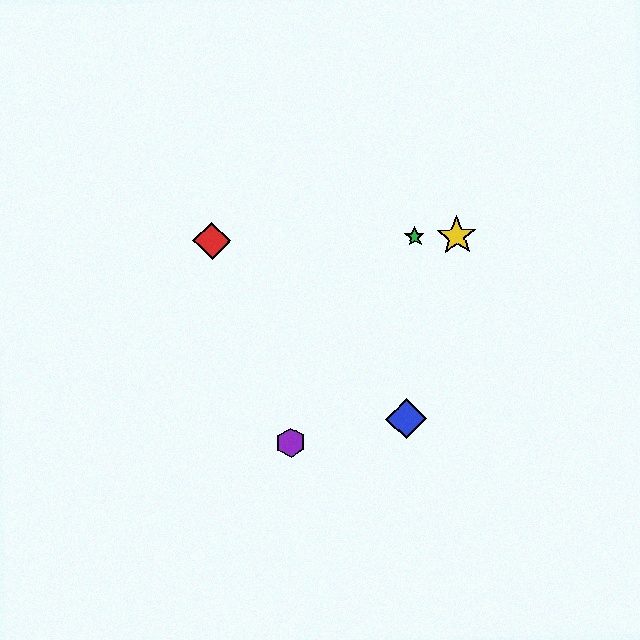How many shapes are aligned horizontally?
3 shapes (the red diamond, the green star, the yellow star) are aligned horizontally.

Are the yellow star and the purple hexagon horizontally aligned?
No, the yellow star is at y≈236 and the purple hexagon is at y≈443.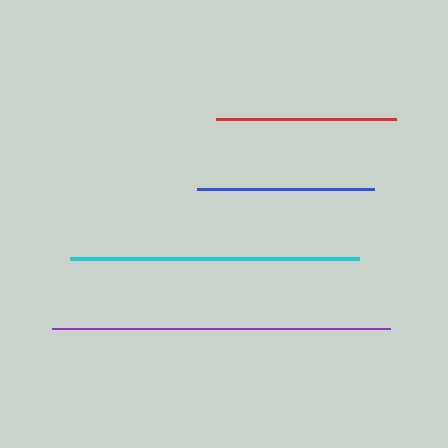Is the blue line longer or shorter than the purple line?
The purple line is longer than the blue line.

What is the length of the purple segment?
The purple segment is approximately 339 pixels long.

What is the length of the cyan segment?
The cyan segment is approximately 289 pixels long.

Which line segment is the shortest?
The blue line is the shortest at approximately 178 pixels.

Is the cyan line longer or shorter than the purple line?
The purple line is longer than the cyan line.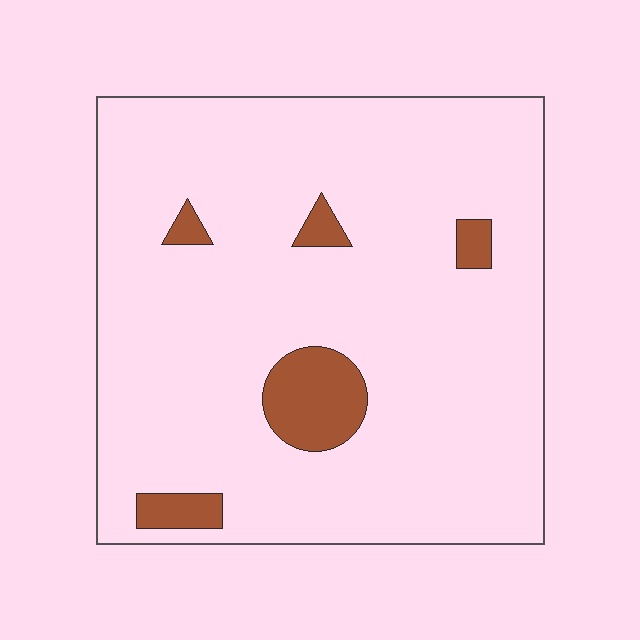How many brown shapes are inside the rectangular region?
5.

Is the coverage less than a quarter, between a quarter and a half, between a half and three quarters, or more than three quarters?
Less than a quarter.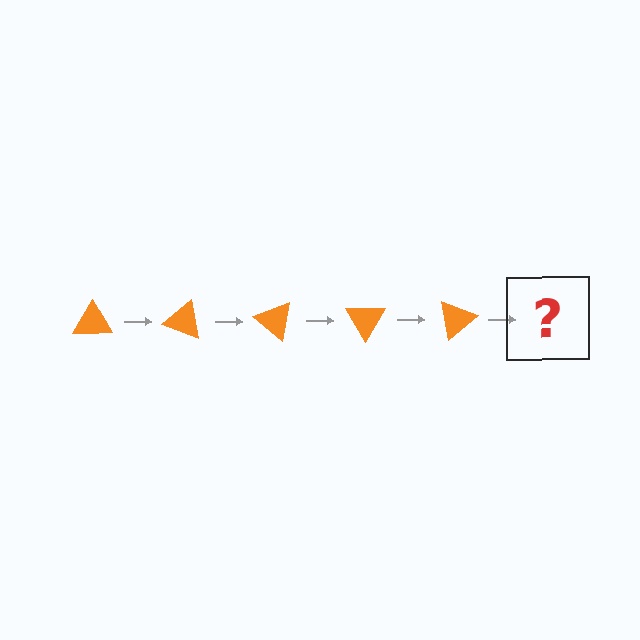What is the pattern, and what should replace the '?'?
The pattern is that the triangle rotates 20 degrees each step. The '?' should be an orange triangle rotated 100 degrees.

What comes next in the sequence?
The next element should be an orange triangle rotated 100 degrees.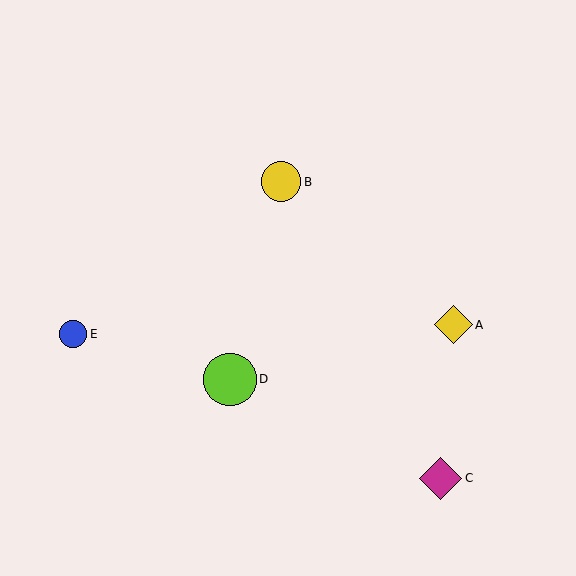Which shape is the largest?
The lime circle (labeled D) is the largest.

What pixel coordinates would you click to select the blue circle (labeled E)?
Click at (73, 334) to select the blue circle E.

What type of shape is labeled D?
Shape D is a lime circle.